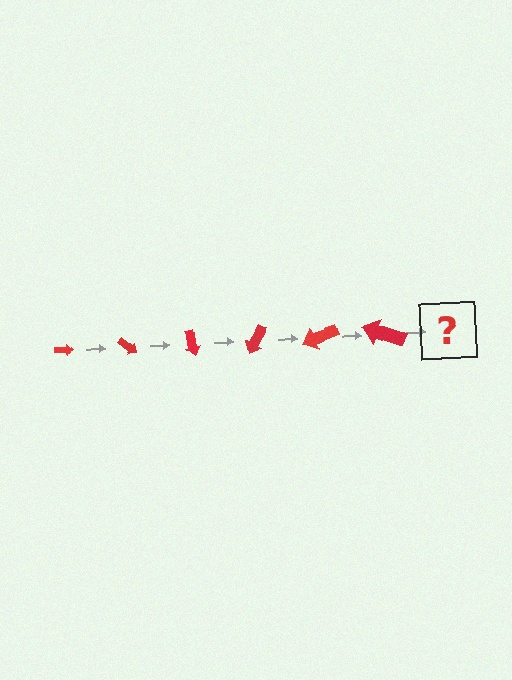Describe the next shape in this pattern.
It should be an arrow, larger than the previous one and rotated 240 degrees from the start.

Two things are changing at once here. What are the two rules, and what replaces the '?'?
The two rules are that the arrow grows larger each step and it rotates 40 degrees each step. The '?' should be an arrow, larger than the previous one and rotated 240 degrees from the start.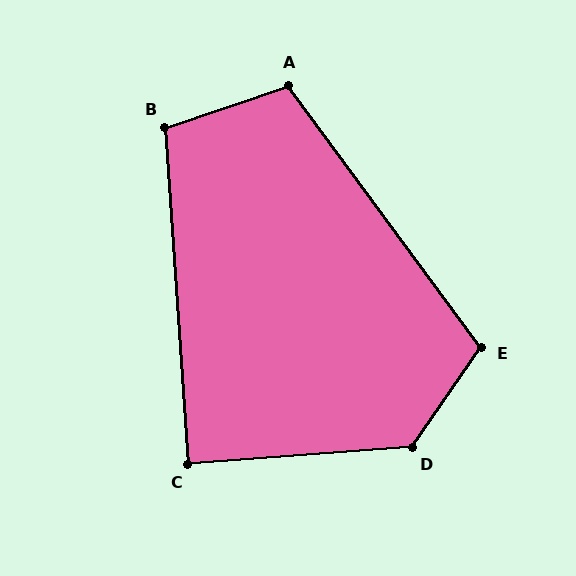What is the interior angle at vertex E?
Approximately 109 degrees (obtuse).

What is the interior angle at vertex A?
Approximately 108 degrees (obtuse).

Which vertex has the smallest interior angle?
C, at approximately 90 degrees.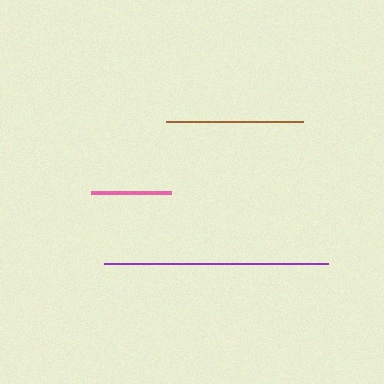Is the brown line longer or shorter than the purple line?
The purple line is longer than the brown line.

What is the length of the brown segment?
The brown segment is approximately 138 pixels long.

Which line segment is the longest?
The purple line is the longest at approximately 224 pixels.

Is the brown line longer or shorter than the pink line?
The brown line is longer than the pink line.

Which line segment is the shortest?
The pink line is the shortest at approximately 80 pixels.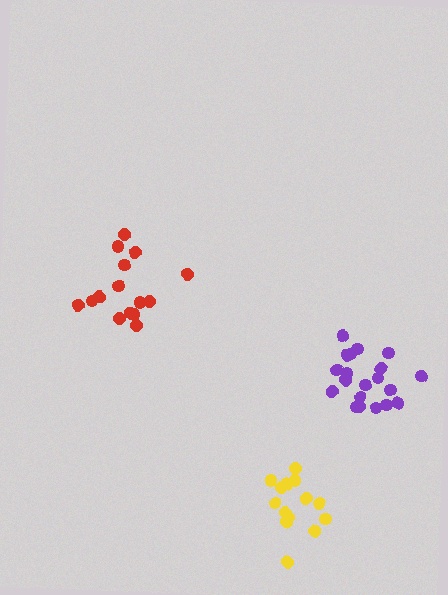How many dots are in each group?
Group 1: 15 dots, Group 2: 20 dots, Group 3: 14 dots (49 total).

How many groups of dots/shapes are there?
There are 3 groups.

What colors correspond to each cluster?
The clusters are colored: red, purple, yellow.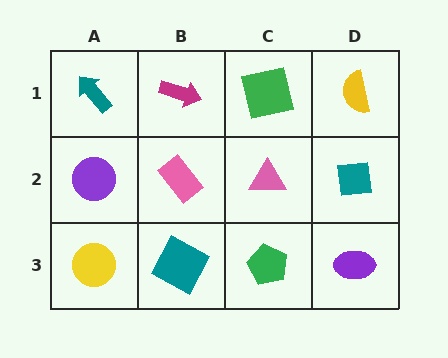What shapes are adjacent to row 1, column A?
A purple circle (row 2, column A), a magenta arrow (row 1, column B).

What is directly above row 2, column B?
A magenta arrow.